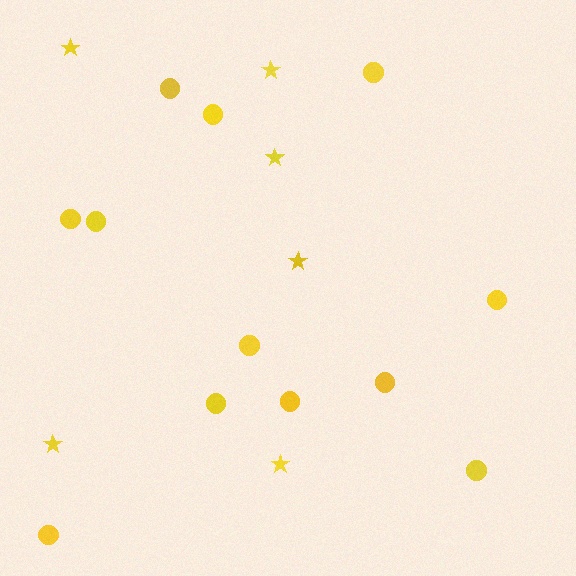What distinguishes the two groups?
There are 2 groups: one group of circles (12) and one group of stars (6).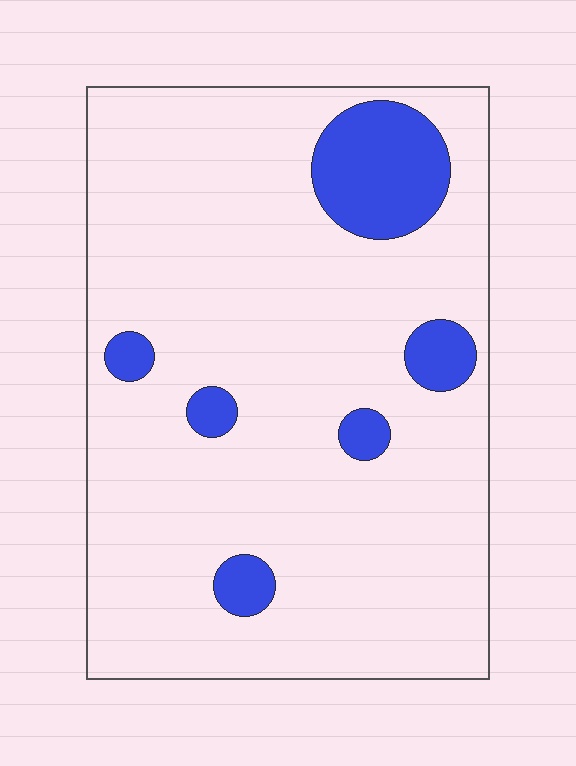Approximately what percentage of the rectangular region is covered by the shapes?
Approximately 10%.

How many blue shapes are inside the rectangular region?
6.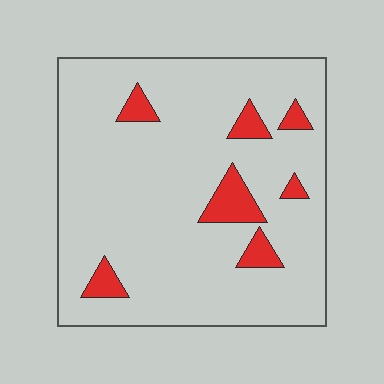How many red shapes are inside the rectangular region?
7.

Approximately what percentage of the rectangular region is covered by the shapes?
Approximately 10%.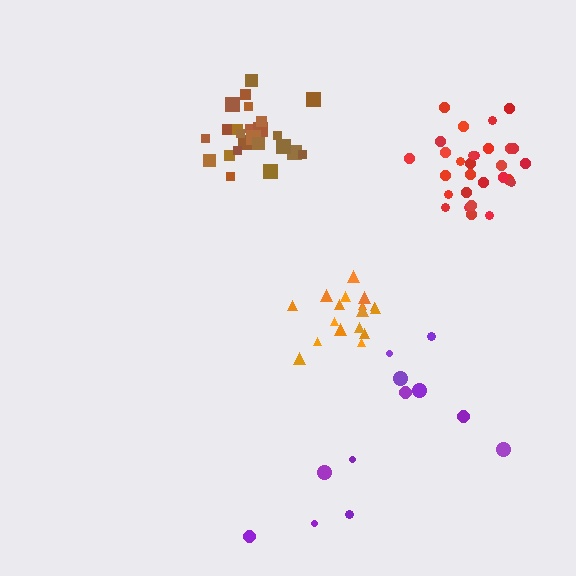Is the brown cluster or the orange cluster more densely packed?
Brown.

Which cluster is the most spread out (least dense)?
Purple.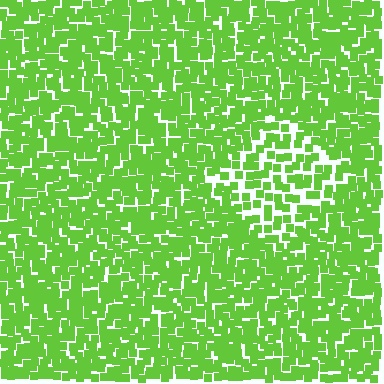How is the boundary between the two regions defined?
The boundary is defined by a change in element density (approximately 1.8x ratio). All elements are the same color, size, and shape.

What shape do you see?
I see a diamond.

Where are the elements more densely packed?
The elements are more densely packed outside the diamond boundary.